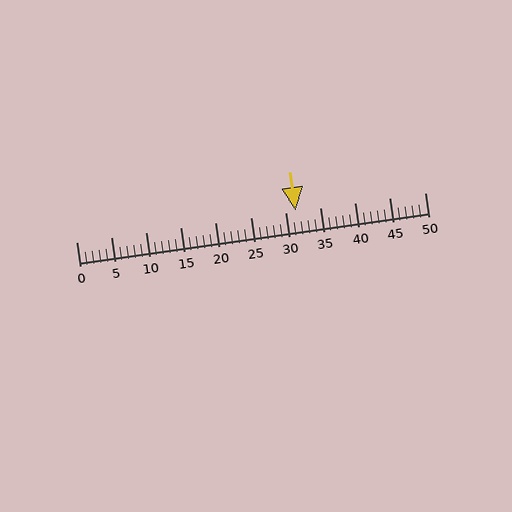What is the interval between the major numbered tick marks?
The major tick marks are spaced 5 units apart.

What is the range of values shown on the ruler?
The ruler shows values from 0 to 50.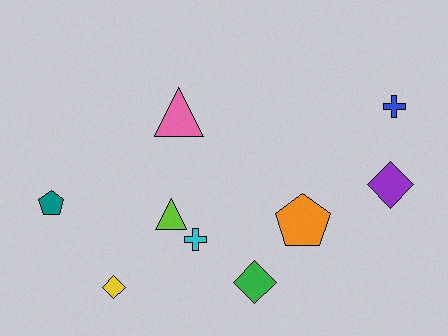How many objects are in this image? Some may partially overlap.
There are 9 objects.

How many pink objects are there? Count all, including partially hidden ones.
There is 1 pink object.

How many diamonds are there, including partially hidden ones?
There are 3 diamonds.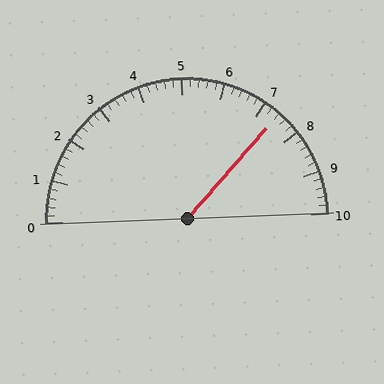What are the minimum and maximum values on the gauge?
The gauge ranges from 0 to 10.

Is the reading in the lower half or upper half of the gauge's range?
The reading is in the upper half of the range (0 to 10).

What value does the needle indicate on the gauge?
The needle indicates approximately 7.4.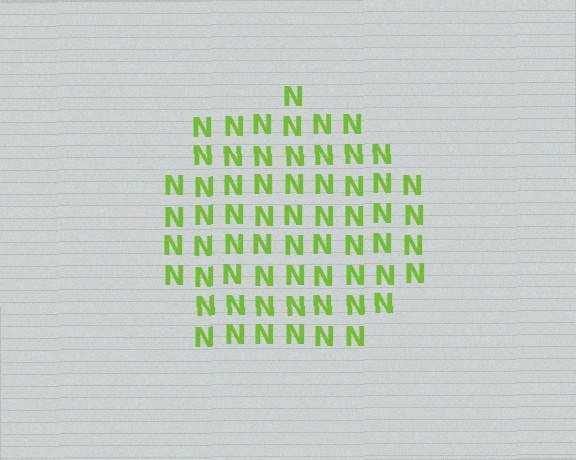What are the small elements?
The small elements are letter N's.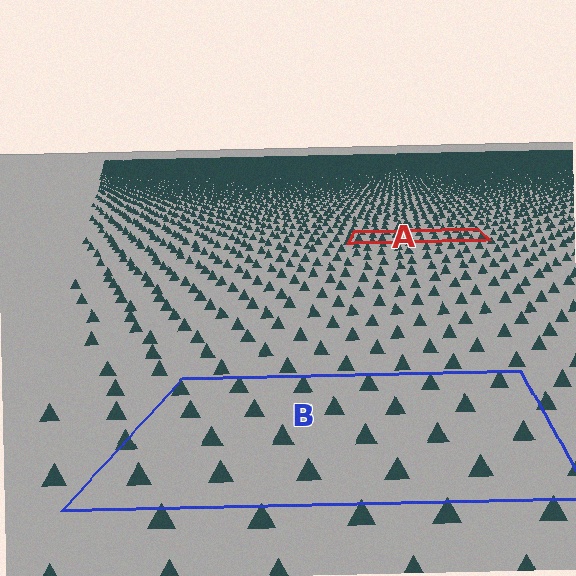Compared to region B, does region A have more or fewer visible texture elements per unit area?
Region A has more texture elements per unit area — they are packed more densely because it is farther away.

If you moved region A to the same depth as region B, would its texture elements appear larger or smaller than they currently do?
They would appear larger. At a closer depth, the same texture elements are projected at a bigger on-screen size.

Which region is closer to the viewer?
Region B is closer. The texture elements there are larger and more spread out.